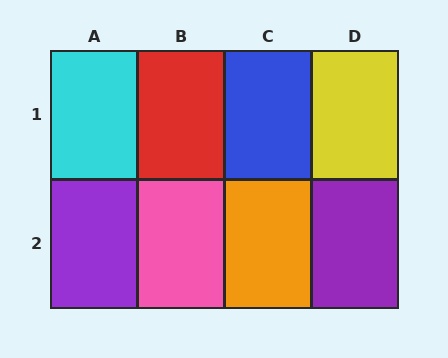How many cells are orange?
1 cell is orange.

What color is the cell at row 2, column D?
Purple.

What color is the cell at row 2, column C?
Orange.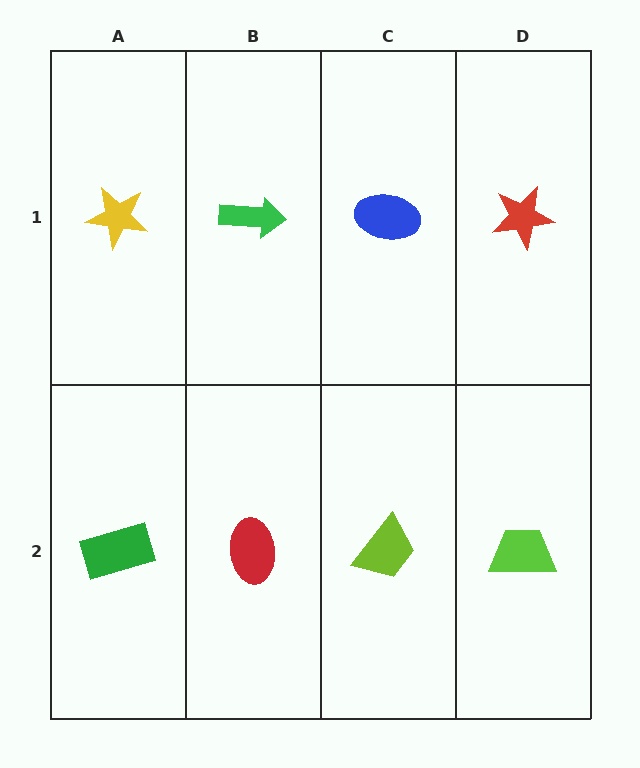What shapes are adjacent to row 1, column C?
A lime trapezoid (row 2, column C), a green arrow (row 1, column B), a red star (row 1, column D).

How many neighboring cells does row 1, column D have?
2.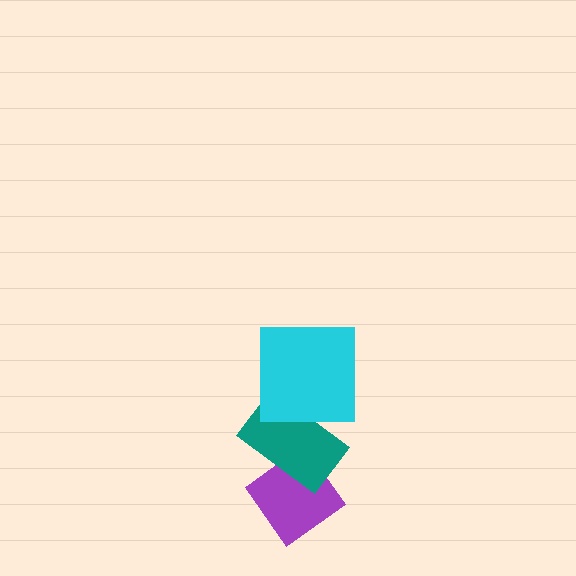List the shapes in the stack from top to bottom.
From top to bottom: the cyan square, the teal rectangle, the purple diamond.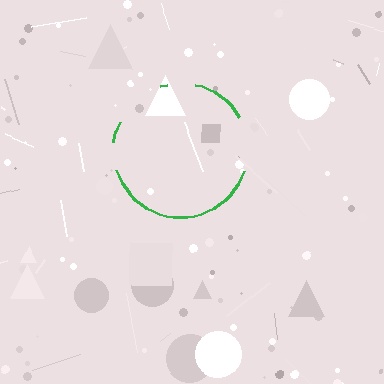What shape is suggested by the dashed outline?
The dashed outline suggests a circle.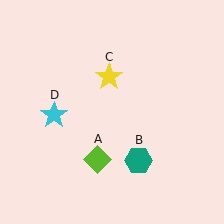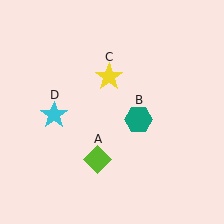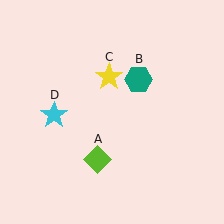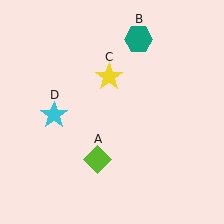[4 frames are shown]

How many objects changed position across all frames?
1 object changed position: teal hexagon (object B).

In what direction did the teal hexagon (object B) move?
The teal hexagon (object B) moved up.